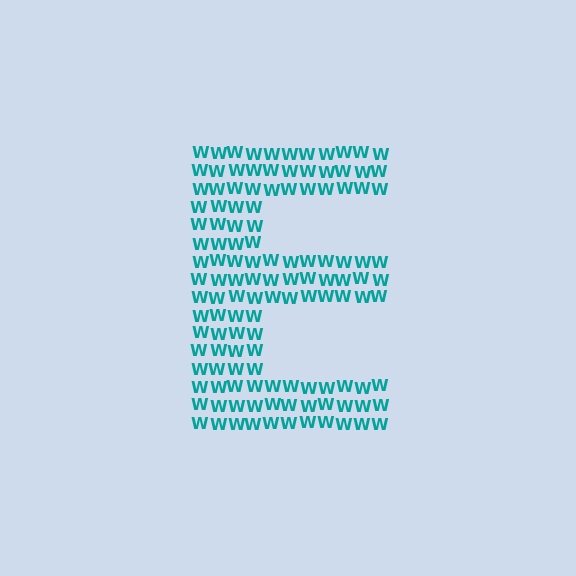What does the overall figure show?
The overall figure shows the letter E.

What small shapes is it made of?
It is made of small letter W's.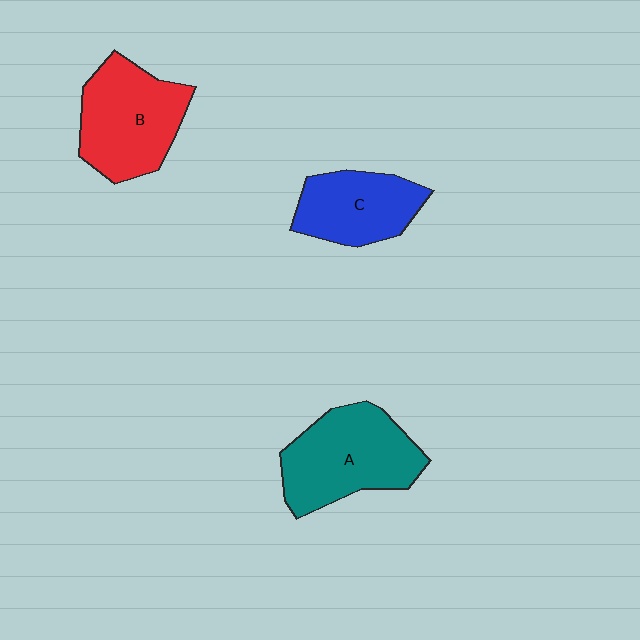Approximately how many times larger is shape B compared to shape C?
Approximately 1.3 times.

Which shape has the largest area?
Shape A (teal).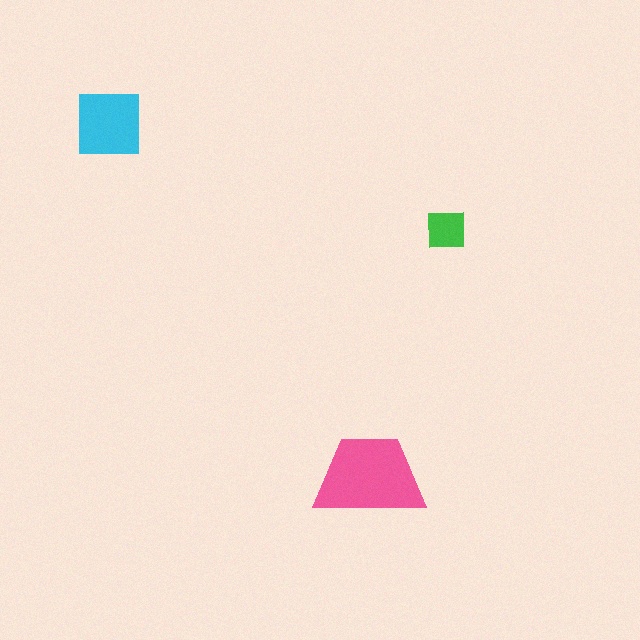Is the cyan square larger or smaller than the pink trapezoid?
Smaller.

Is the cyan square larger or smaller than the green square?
Larger.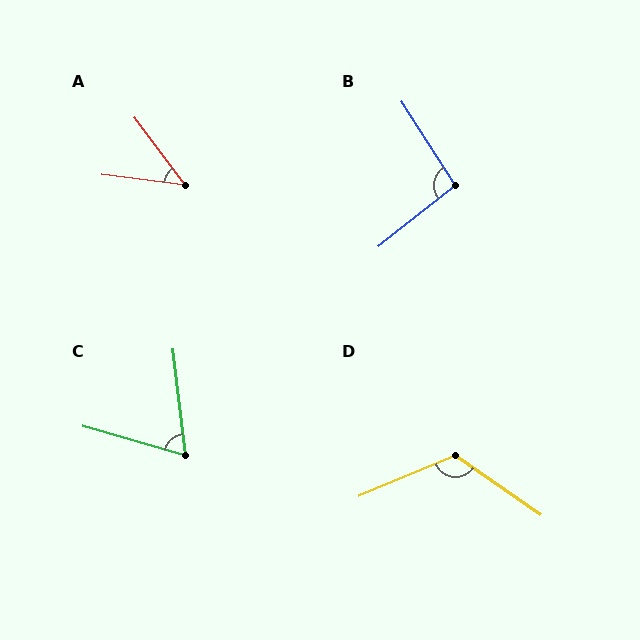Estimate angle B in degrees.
Approximately 96 degrees.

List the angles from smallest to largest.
A (46°), C (68°), B (96°), D (122°).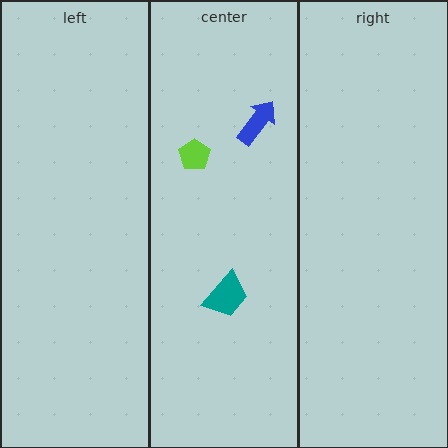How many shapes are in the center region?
3.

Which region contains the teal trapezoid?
The center region.